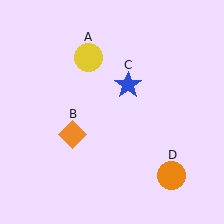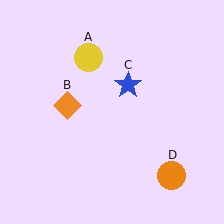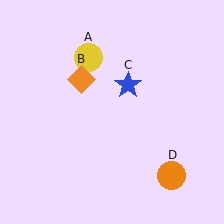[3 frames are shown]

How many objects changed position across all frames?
1 object changed position: orange diamond (object B).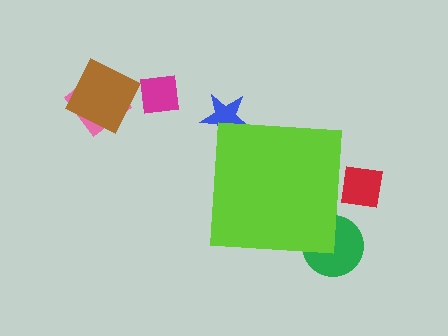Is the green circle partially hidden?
Yes, the green circle is partially hidden behind the lime square.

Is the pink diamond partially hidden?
No, the pink diamond is fully visible.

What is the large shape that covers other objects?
A lime square.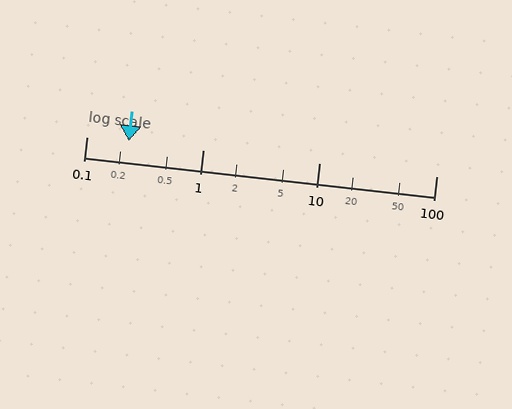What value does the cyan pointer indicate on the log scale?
The pointer indicates approximately 0.23.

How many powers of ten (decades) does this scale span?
The scale spans 3 decades, from 0.1 to 100.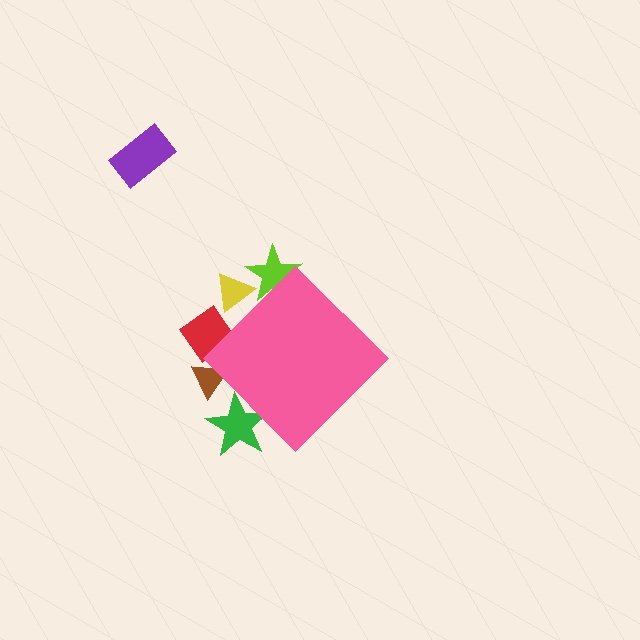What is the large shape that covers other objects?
A pink diamond.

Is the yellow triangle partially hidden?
Yes, the yellow triangle is partially hidden behind the pink diamond.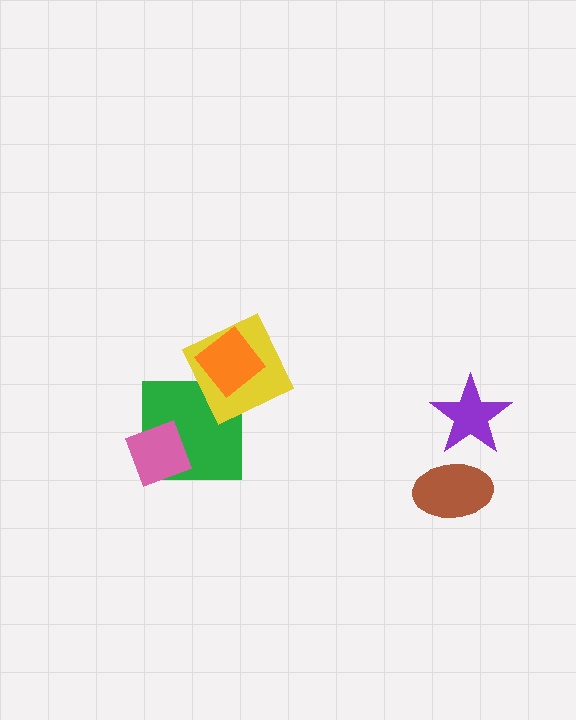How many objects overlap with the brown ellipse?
0 objects overlap with the brown ellipse.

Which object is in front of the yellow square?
The orange diamond is in front of the yellow square.